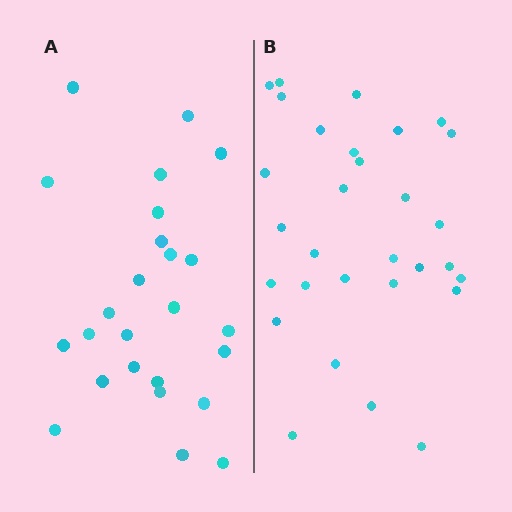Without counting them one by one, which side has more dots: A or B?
Region B (the right region) has more dots.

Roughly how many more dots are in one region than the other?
Region B has about 5 more dots than region A.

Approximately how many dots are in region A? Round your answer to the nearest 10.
About 20 dots. (The exact count is 25, which rounds to 20.)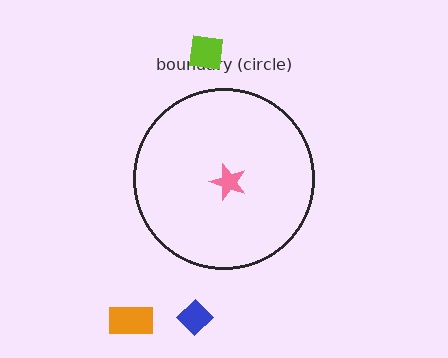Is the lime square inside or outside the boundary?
Outside.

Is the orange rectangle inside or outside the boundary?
Outside.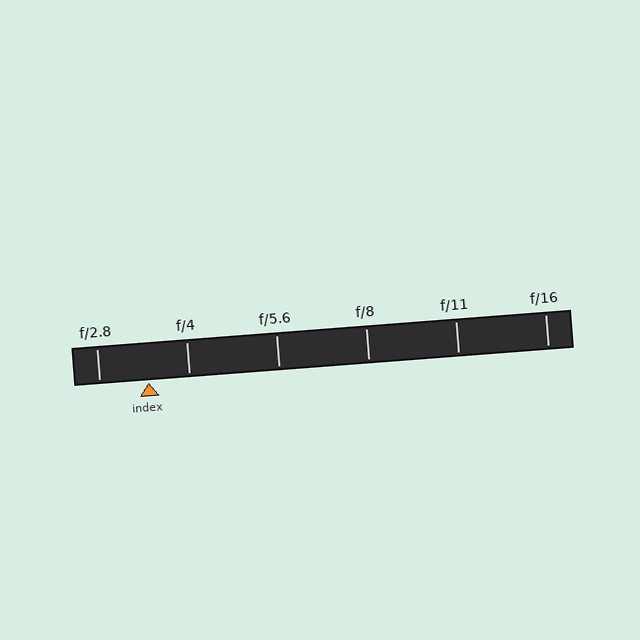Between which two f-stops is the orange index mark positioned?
The index mark is between f/2.8 and f/4.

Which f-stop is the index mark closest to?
The index mark is closest to f/4.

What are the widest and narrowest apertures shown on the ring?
The widest aperture shown is f/2.8 and the narrowest is f/16.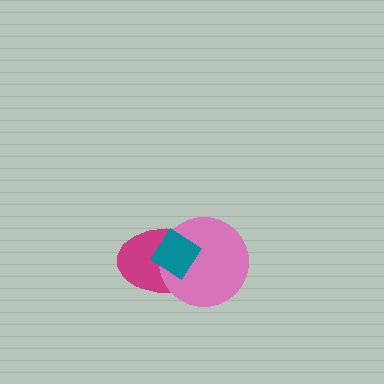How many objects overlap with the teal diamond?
2 objects overlap with the teal diamond.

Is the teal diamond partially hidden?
No, no other shape covers it.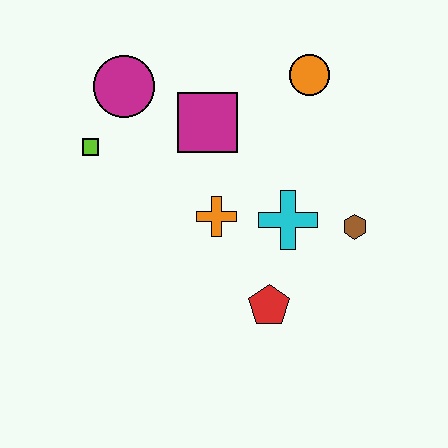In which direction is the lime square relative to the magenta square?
The lime square is to the left of the magenta square.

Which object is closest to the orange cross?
The cyan cross is closest to the orange cross.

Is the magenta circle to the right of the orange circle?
No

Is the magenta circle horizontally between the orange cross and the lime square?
Yes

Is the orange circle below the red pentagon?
No